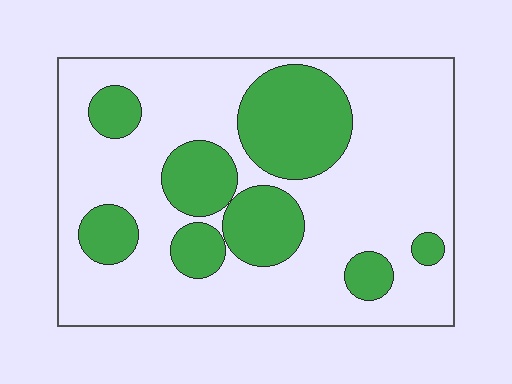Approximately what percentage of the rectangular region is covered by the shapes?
Approximately 30%.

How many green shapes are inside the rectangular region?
8.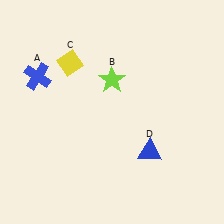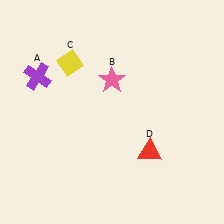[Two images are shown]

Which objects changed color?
A changed from blue to purple. B changed from lime to pink. D changed from blue to red.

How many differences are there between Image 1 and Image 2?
There are 3 differences between the two images.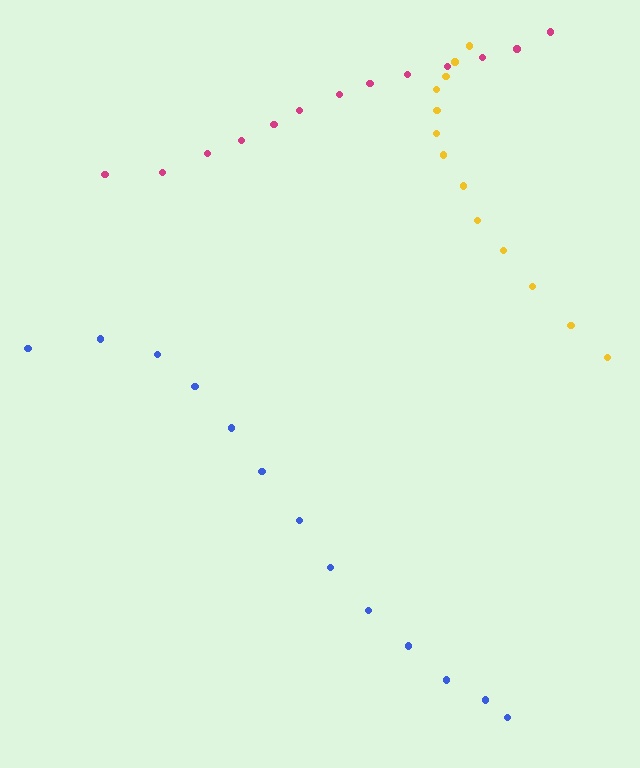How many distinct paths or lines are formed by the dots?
There are 3 distinct paths.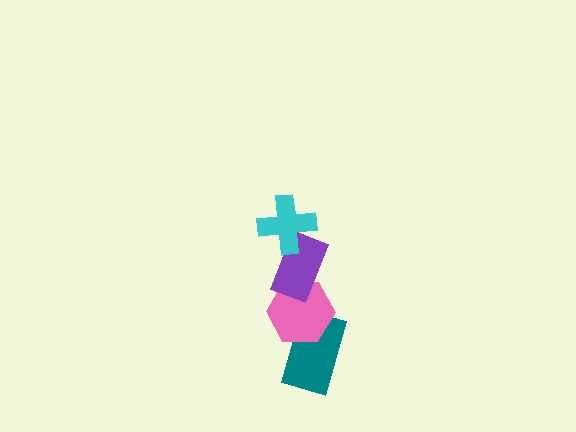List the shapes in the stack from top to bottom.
From top to bottom: the cyan cross, the purple rectangle, the pink hexagon, the teal rectangle.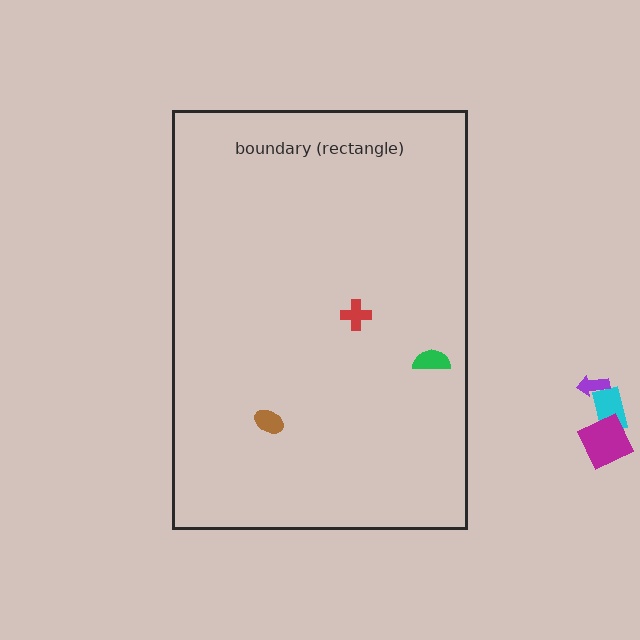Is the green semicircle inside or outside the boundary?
Inside.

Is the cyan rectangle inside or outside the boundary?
Outside.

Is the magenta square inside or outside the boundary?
Outside.